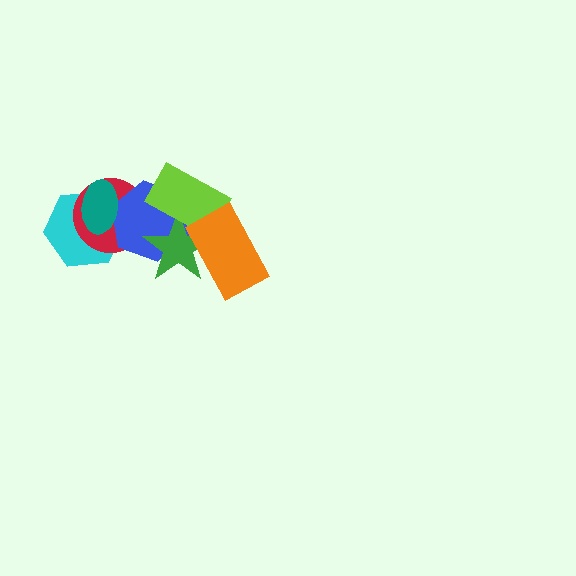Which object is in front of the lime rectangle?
The orange rectangle is in front of the lime rectangle.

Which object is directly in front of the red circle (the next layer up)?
The blue hexagon is directly in front of the red circle.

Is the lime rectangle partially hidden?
Yes, it is partially covered by another shape.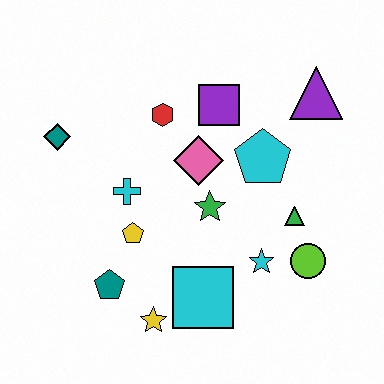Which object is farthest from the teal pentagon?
The purple triangle is farthest from the teal pentagon.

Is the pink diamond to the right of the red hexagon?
Yes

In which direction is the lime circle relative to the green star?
The lime circle is to the right of the green star.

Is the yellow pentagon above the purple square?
No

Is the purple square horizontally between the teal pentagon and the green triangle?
Yes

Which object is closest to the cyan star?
The lime circle is closest to the cyan star.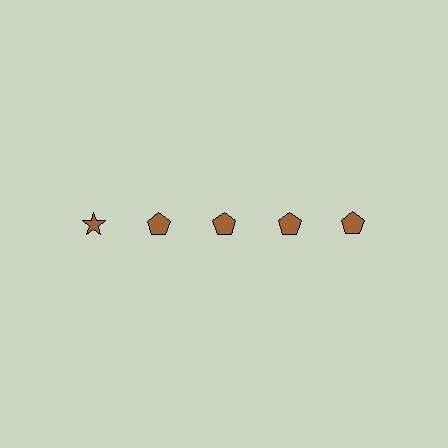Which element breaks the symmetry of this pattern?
The brown star in the top row, leftmost column breaks the symmetry. All other shapes are brown pentagons.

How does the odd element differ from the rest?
It has a different shape: star instead of pentagon.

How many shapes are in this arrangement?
There are 5 shapes arranged in a grid pattern.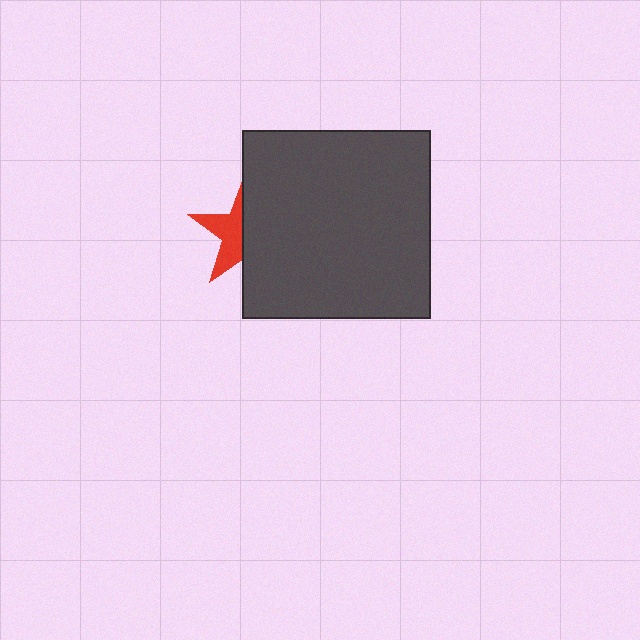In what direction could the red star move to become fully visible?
The red star could move left. That would shift it out from behind the dark gray square entirely.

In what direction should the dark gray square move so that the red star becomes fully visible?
The dark gray square should move right. That is the shortest direction to clear the overlap and leave the red star fully visible.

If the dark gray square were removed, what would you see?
You would see the complete red star.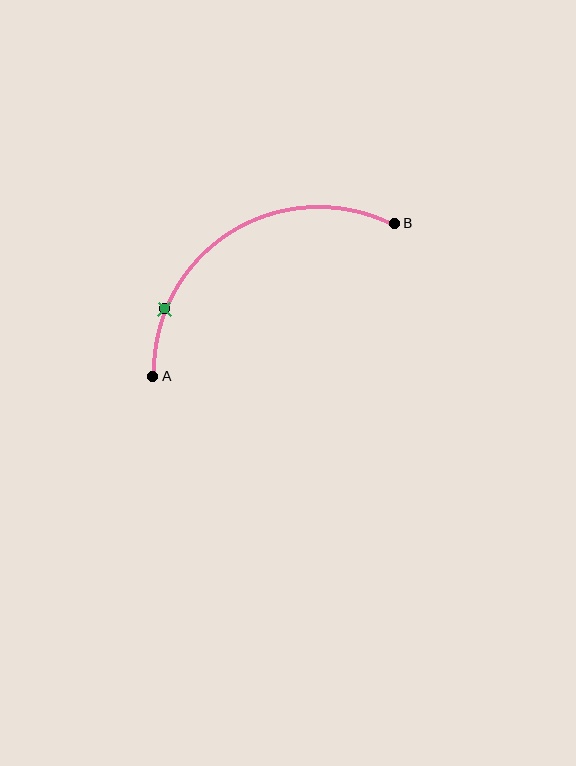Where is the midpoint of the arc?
The arc midpoint is the point on the curve farthest from the straight line joining A and B. It sits above that line.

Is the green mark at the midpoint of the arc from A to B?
No. The green mark lies on the arc but is closer to endpoint A. The arc midpoint would be at the point on the curve equidistant along the arc from both A and B.